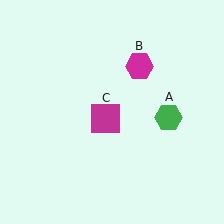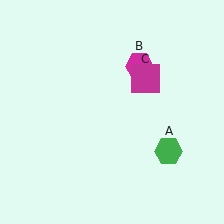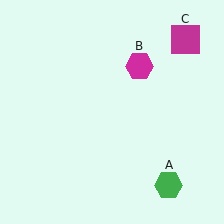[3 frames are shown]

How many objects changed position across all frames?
2 objects changed position: green hexagon (object A), magenta square (object C).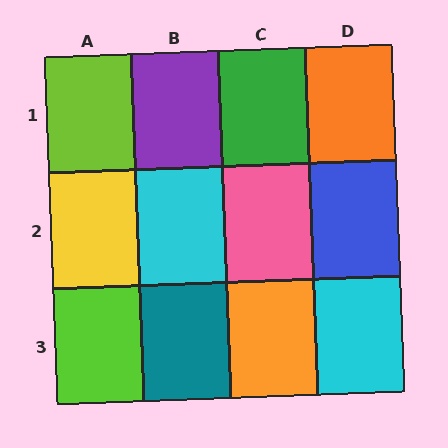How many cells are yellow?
1 cell is yellow.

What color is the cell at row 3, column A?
Lime.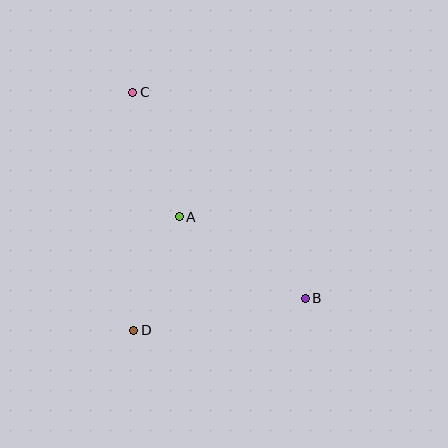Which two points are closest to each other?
Points A and D are closest to each other.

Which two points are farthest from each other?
Points B and C are farthest from each other.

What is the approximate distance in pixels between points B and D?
The distance between B and D is approximately 174 pixels.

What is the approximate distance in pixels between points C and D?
The distance between C and D is approximately 238 pixels.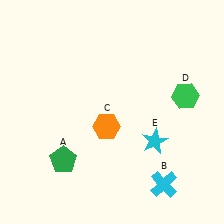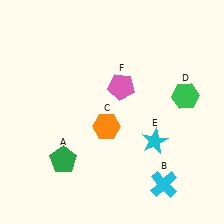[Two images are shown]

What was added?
A pink pentagon (F) was added in Image 2.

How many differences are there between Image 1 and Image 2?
There is 1 difference between the two images.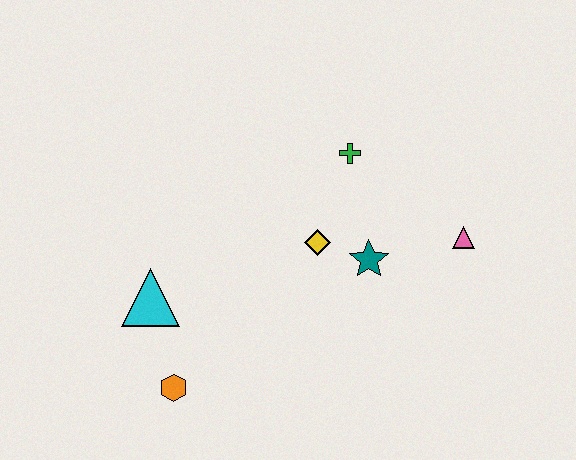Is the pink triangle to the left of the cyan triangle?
No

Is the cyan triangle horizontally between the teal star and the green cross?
No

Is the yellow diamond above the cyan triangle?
Yes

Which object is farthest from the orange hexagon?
The pink triangle is farthest from the orange hexagon.